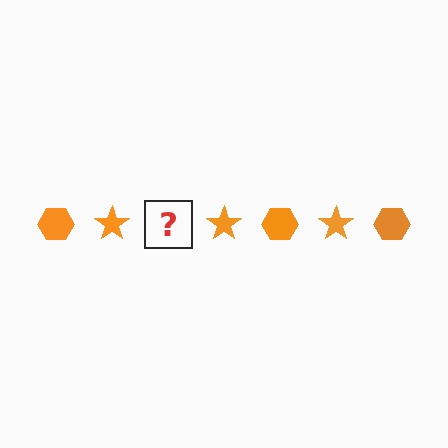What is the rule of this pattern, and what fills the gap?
The rule is that the pattern cycles through hexagon, star shapes in orange. The gap should be filled with an orange hexagon.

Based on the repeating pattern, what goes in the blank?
The blank should be an orange hexagon.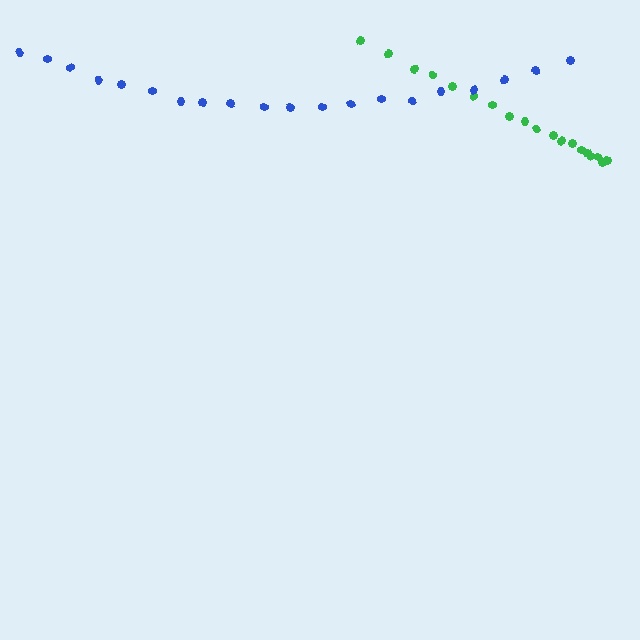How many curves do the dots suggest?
There are 2 distinct paths.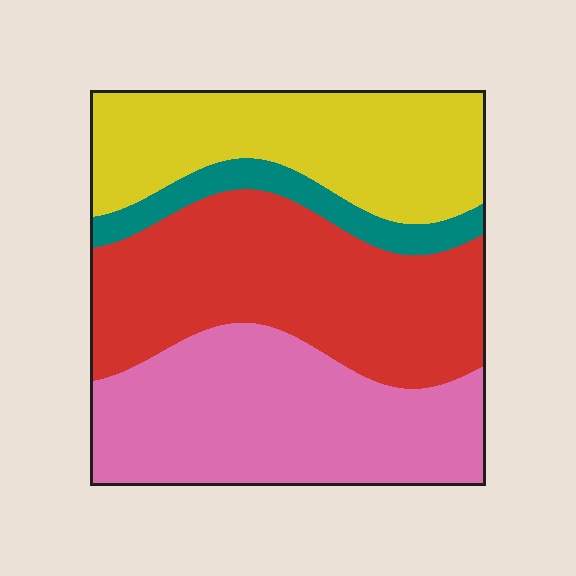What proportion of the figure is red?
Red covers about 35% of the figure.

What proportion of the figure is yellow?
Yellow takes up about one quarter (1/4) of the figure.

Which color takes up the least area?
Teal, at roughly 10%.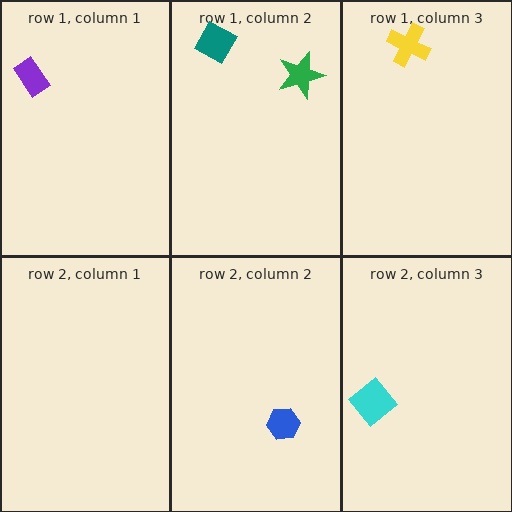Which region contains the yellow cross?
The row 1, column 3 region.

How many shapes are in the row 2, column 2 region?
1.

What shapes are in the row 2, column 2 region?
The blue hexagon.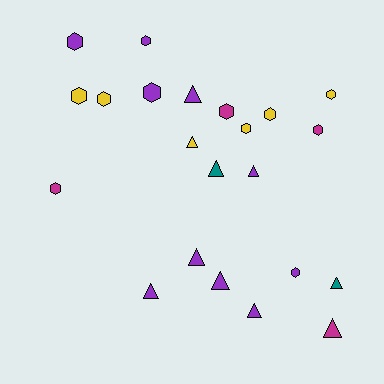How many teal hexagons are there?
There are no teal hexagons.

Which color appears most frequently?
Purple, with 10 objects.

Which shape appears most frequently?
Hexagon, with 12 objects.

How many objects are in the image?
There are 22 objects.